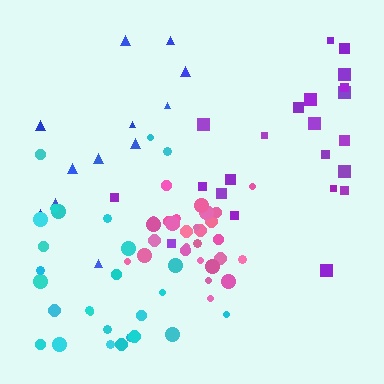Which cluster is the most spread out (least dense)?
Blue.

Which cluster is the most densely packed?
Pink.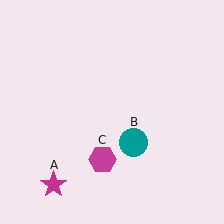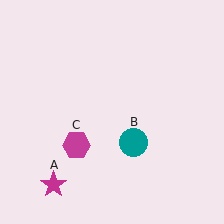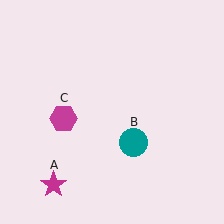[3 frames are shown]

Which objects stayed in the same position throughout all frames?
Magenta star (object A) and teal circle (object B) remained stationary.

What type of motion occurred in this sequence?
The magenta hexagon (object C) rotated clockwise around the center of the scene.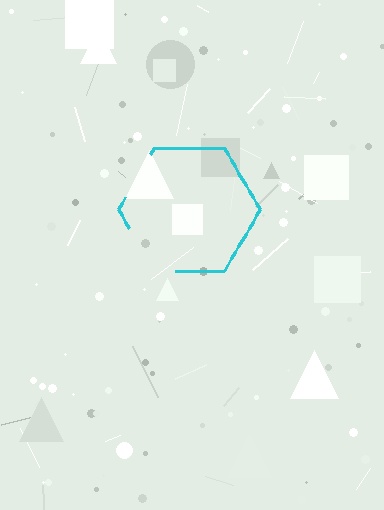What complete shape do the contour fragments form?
The contour fragments form a hexagon.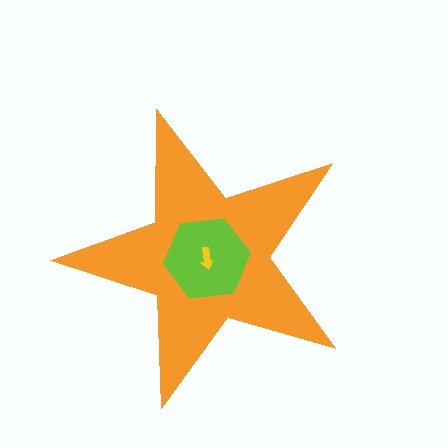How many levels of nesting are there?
3.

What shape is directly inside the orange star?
The lime hexagon.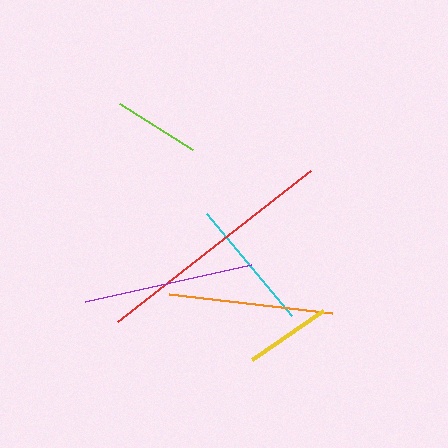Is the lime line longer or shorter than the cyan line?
The cyan line is longer than the lime line.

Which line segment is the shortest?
The lime line is the shortest at approximately 87 pixels.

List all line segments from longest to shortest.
From longest to shortest: red, purple, orange, cyan, yellow, lime.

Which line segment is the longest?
The red line is the longest at approximately 245 pixels.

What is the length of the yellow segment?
The yellow segment is approximately 87 pixels long.